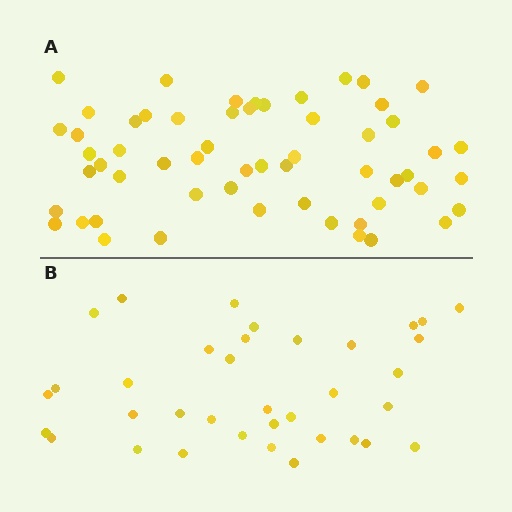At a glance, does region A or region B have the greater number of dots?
Region A (the top region) has more dots.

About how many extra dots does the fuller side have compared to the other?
Region A has approximately 20 more dots than region B.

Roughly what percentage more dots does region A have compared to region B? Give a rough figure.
About 60% more.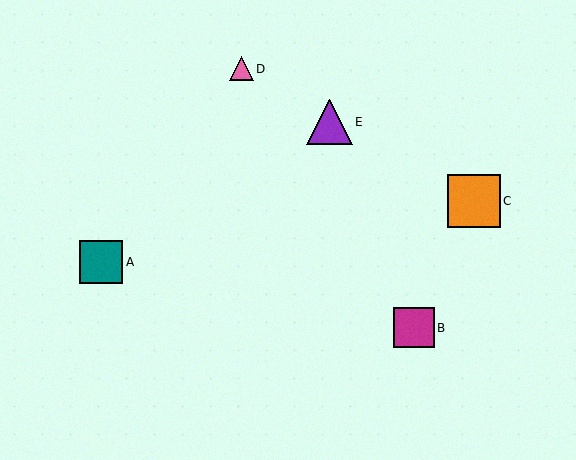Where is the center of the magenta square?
The center of the magenta square is at (414, 328).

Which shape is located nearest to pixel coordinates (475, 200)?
The orange square (labeled C) at (474, 201) is nearest to that location.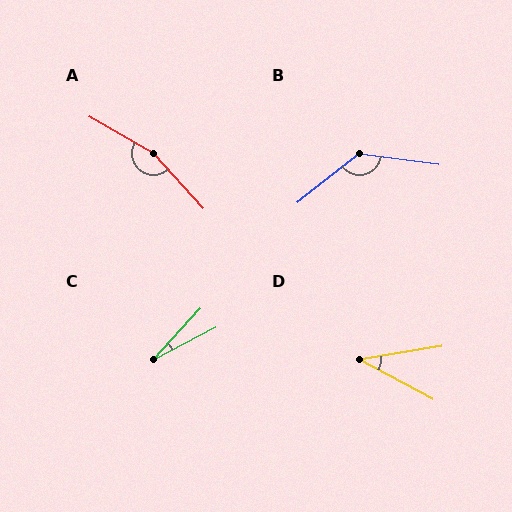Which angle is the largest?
A, at approximately 162 degrees.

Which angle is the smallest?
C, at approximately 20 degrees.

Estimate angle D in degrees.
Approximately 37 degrees.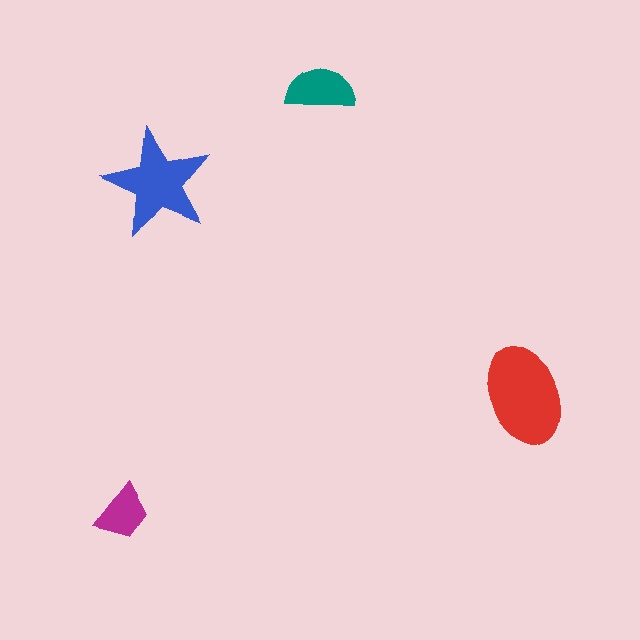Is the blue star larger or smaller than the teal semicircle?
Larger.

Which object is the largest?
The red ellipse.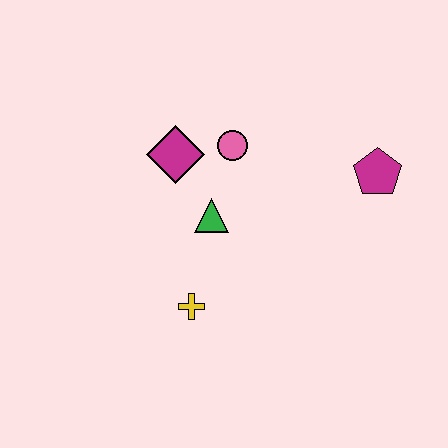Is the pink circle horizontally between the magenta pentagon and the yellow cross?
Yes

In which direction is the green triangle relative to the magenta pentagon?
The green triangle is to the left of the magenta pentagon.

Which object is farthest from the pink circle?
The yellow cross is farthest from the pink circle.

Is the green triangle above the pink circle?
No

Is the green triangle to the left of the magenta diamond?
No